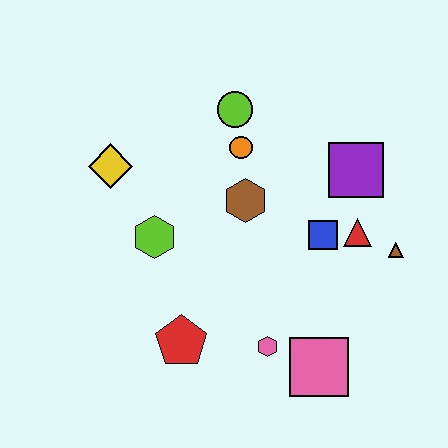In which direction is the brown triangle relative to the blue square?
The brown triangle is to the right of the blue square.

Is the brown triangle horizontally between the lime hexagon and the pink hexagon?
No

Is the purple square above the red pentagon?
Yes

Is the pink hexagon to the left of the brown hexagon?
No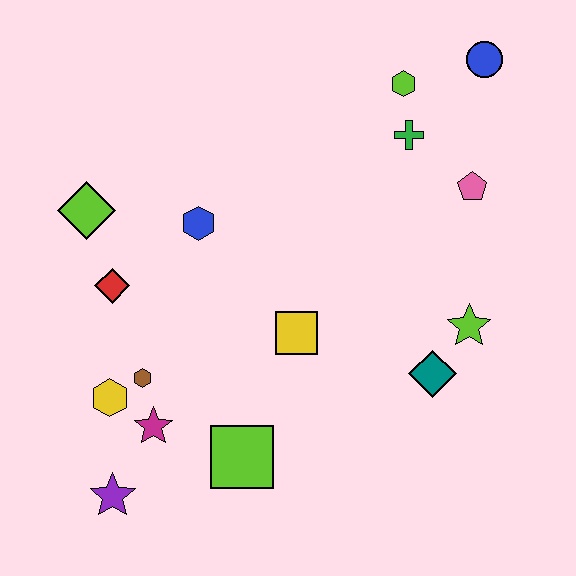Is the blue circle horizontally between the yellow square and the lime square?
No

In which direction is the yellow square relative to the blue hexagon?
The yellow square is below the blue hexagon.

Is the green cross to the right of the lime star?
No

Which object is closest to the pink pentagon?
The green cross is closest to the pink pentagon.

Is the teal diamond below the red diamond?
Yes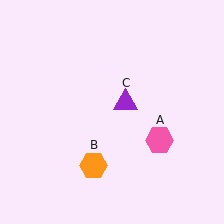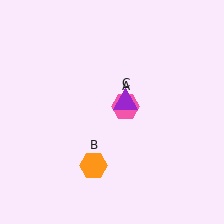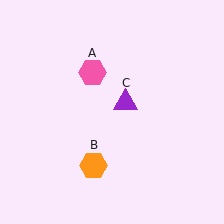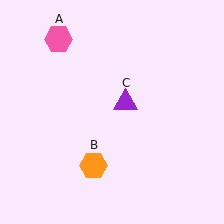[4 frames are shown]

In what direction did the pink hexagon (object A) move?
The pink hexagon (object A) moved up and to the left.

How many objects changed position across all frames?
1 object changed position: pink hexagon (object A).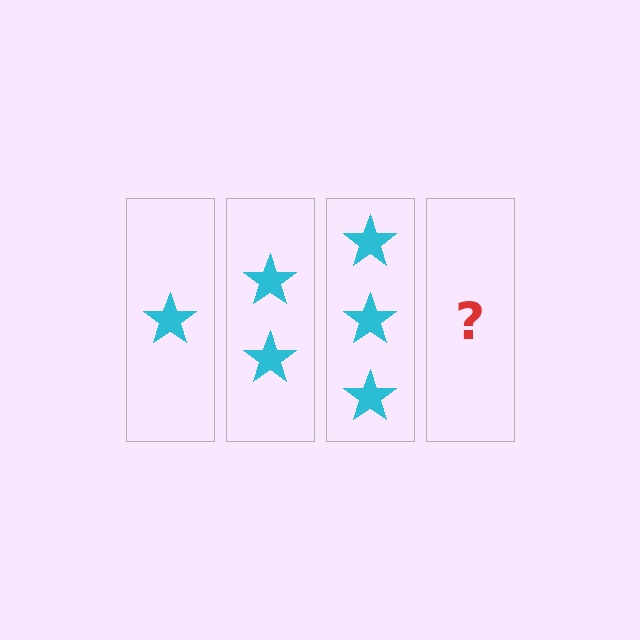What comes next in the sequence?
The next element should be 4 stars.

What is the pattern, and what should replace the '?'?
The pattern is that each step adds one more star. The '?' should be 4 stars.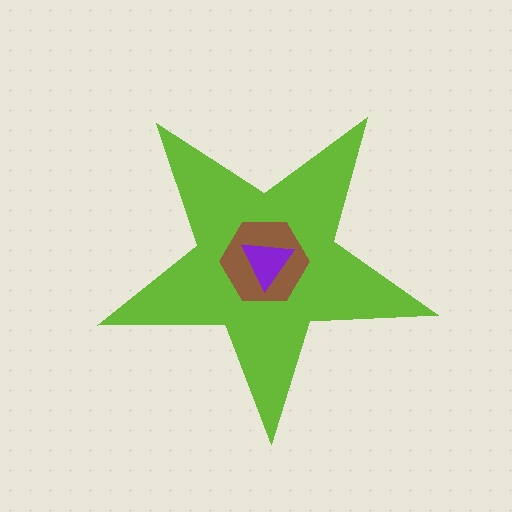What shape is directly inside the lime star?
The brown hexagon.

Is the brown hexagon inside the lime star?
Yes.